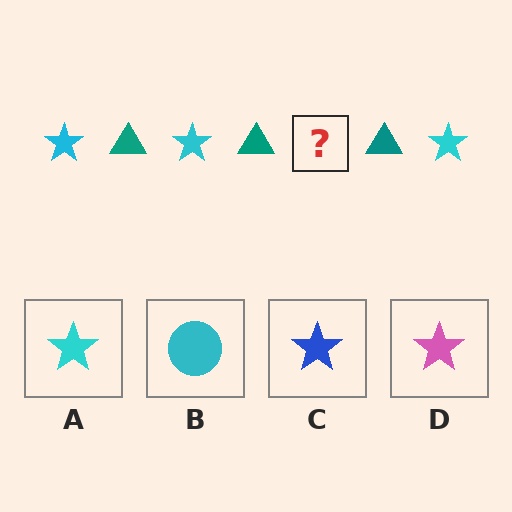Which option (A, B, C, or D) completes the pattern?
A.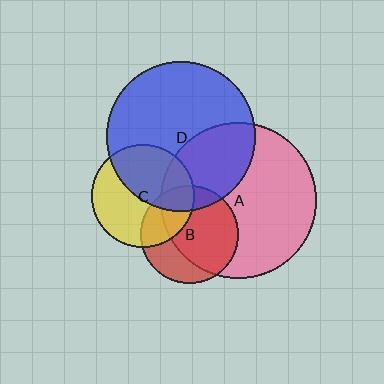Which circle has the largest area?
Circle A (pink).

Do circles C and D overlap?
Yes.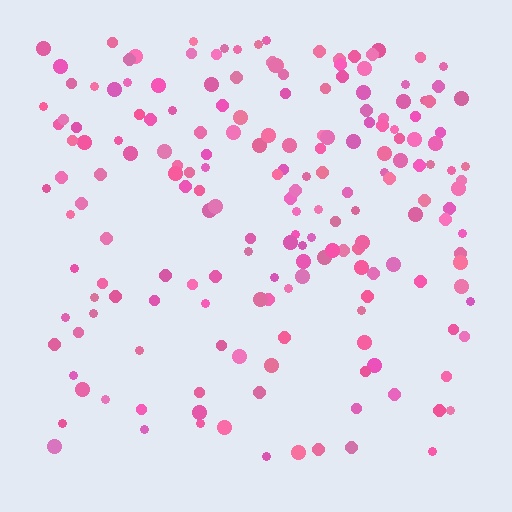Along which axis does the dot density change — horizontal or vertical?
Vertical.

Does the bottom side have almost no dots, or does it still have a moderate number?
Still a moderate number, just noticeably fewer than the top.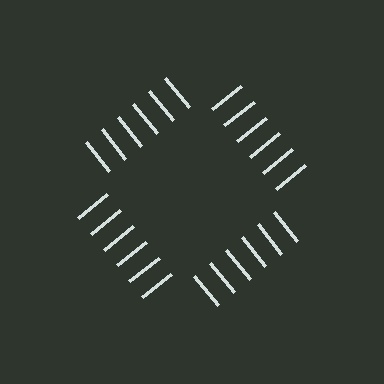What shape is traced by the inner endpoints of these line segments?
An illusory square — the line segments terminate on its edges but no continuous stroke is drawn.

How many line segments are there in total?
24 — 6 along each of the 4 edges.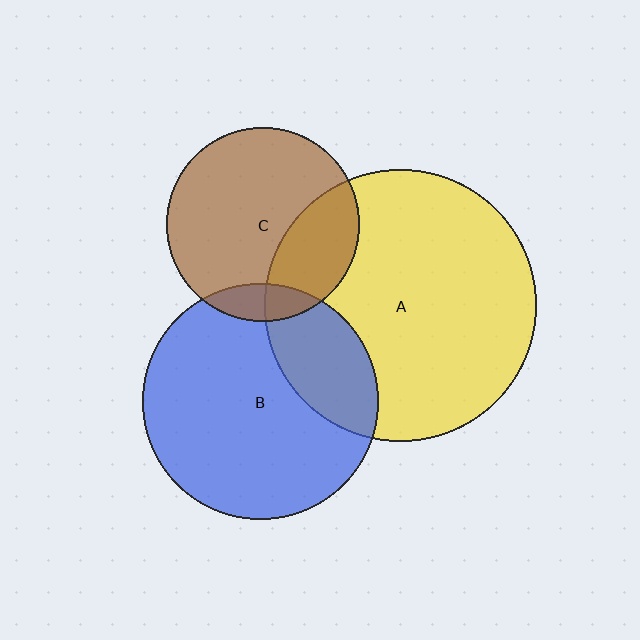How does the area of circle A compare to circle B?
Approximately 1.3 times.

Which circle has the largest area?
Circle A (yellow).